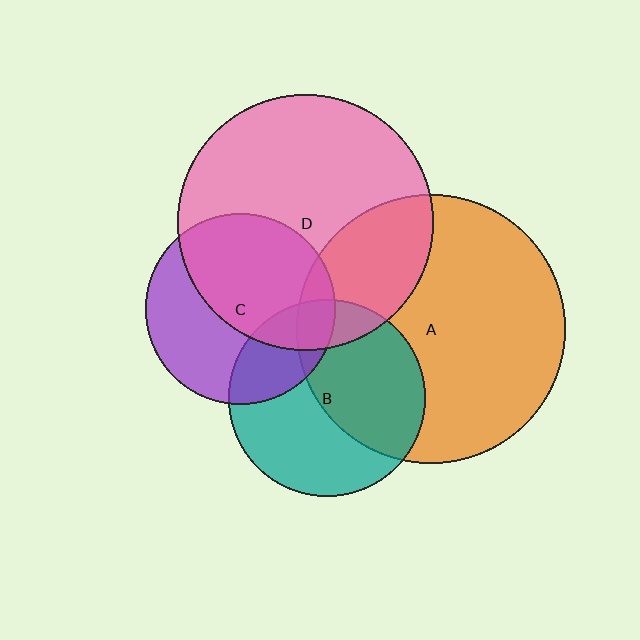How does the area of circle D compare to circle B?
Approximately 1.7 times.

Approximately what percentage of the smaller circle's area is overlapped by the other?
Approximately 15%.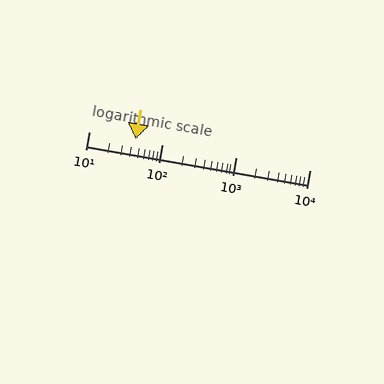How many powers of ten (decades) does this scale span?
The scale spans 3 decades, from 10 to 10000.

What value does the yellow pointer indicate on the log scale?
The pointer indicates approximately 43.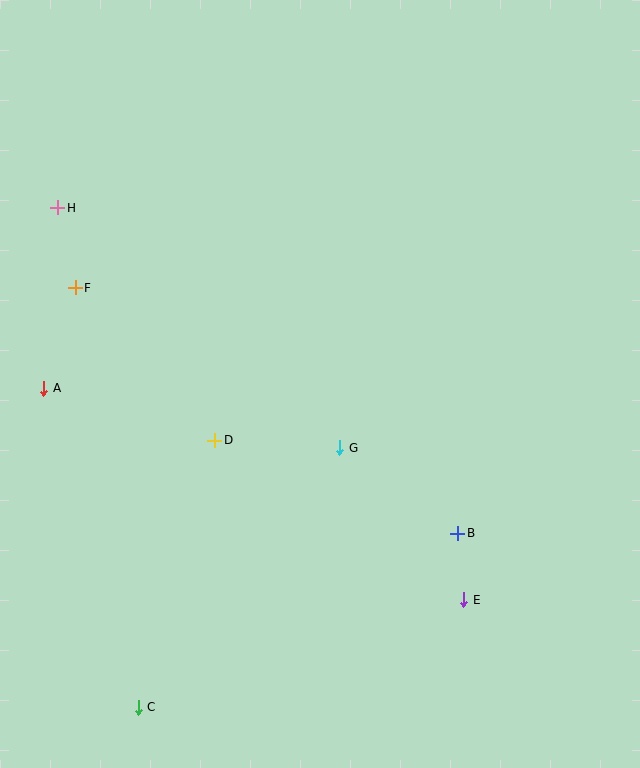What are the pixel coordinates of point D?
Point D is at (215, 440).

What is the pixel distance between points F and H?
The distance between F and H is 82 pixels.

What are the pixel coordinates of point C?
Point C is at (138, 707).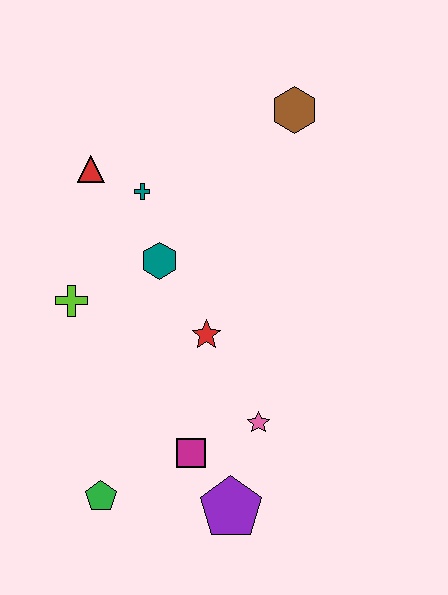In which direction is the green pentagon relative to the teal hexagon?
The green pentagon is below the teal hexagon.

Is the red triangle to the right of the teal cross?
No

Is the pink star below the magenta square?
No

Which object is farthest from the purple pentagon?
The brown hexagon is farthest from the purple pentagon.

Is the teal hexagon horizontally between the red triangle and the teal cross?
No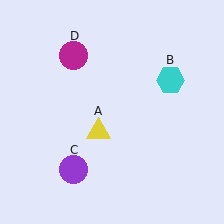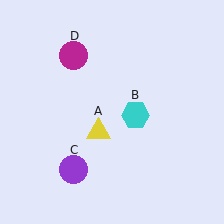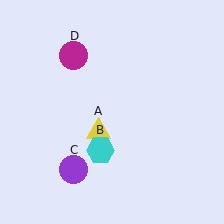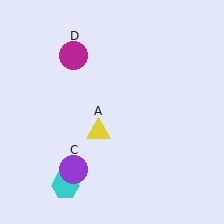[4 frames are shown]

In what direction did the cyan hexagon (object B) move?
The cyan hexagon (object B) moved down and to the left.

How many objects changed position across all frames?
1 object changed position: cyan hexagon (object B).